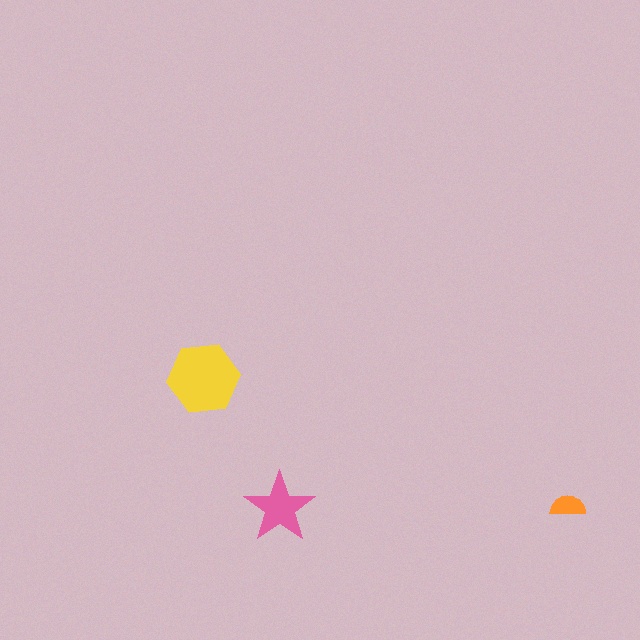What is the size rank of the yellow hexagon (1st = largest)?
1st.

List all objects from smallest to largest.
The orange semicircle, the pink star, the yellow hexagon.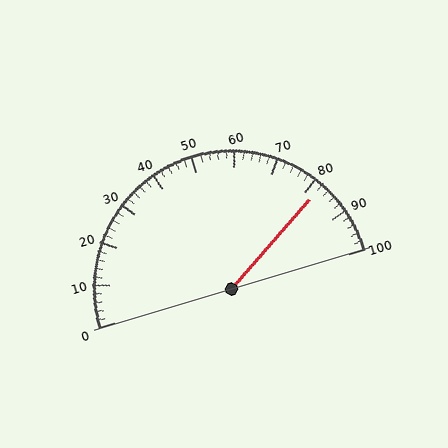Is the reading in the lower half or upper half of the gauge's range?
The reading is in the upper half of the range (0 to 100).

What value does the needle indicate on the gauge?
The needle indicates approximately 82.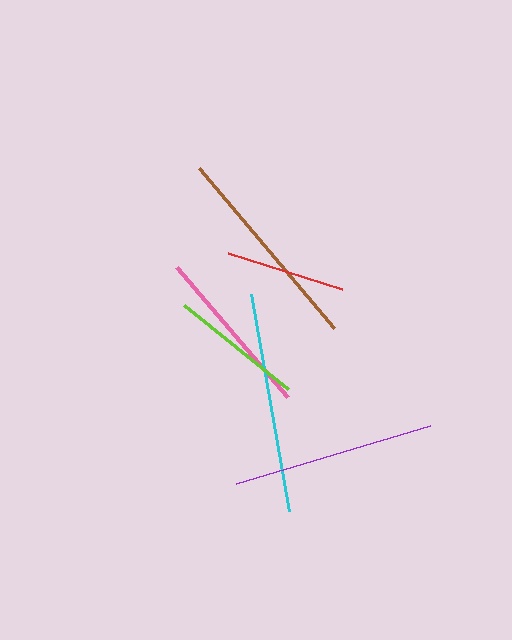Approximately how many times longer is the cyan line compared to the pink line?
The cyan line is approximately 1.3 times the length of the pink line.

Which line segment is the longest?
The cyan line is the longest at approximately 221 pixels.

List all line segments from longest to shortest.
From longest to shortest: cyan, brown, purple, pink, lime, red.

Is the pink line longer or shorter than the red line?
The pink line is longer than the red line.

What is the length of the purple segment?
The purple segment is approximately 202 pixels long.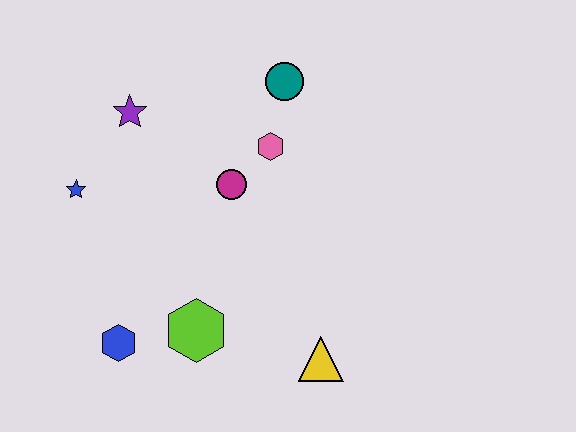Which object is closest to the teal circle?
The pink hexagon is closest to the teal circle.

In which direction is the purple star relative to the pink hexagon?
The purple star is to the left of the pink hexagon.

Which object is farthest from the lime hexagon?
The teal circle is farthest from the lime hexagon.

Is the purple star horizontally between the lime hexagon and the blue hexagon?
Yes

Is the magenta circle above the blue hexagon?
Yes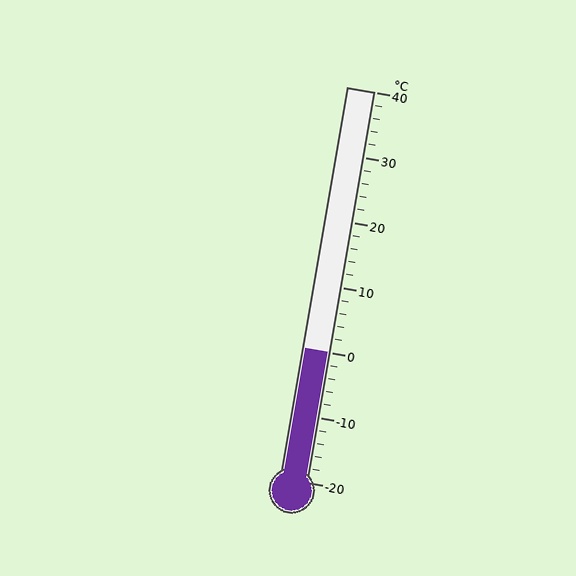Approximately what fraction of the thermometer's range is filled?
The thermometer is filled to approximately 35% of its range.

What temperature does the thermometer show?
The thermometer shows approximately 0°C.